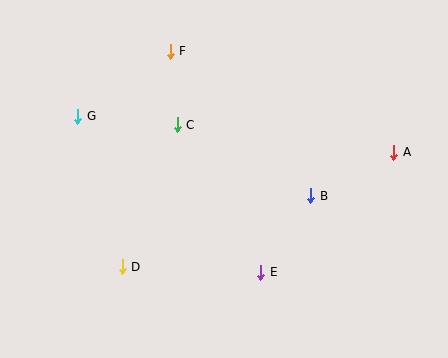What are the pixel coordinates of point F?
Point F is at (170, 51).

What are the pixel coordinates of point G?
Point G is at (78, 117).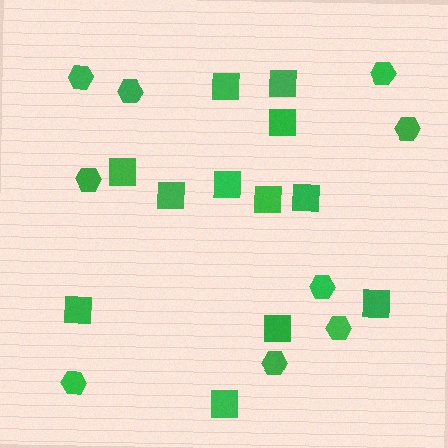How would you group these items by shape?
There are 2 groups: one group of squares (12) and one group of hexagons (9).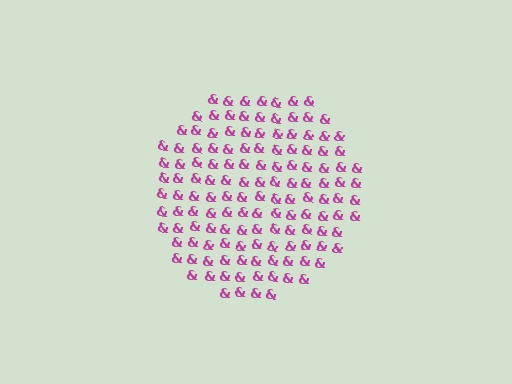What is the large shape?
The large shape is a circle.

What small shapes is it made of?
It is made of small ampersands.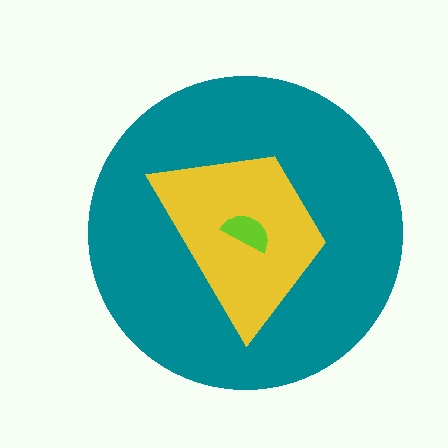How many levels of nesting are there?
3.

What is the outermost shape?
The teal circle.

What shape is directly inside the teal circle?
The yellow trapezoid.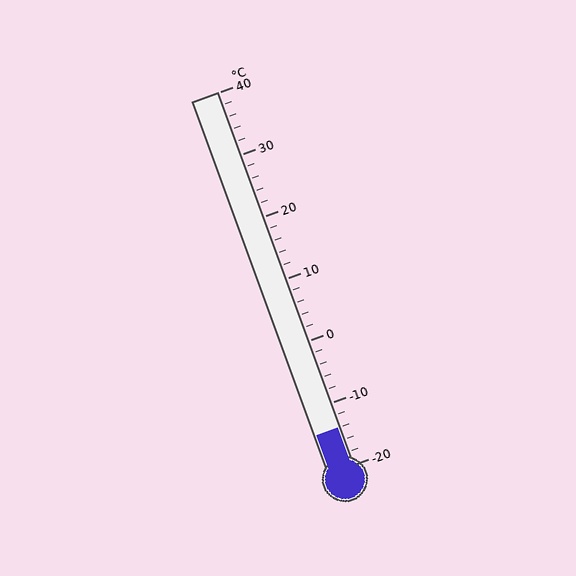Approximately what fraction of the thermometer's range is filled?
The thermometer is filled to approximately 10% of its range.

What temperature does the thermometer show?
The thermometer shows approximately -14°C.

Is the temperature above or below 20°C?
The temperature is below 20°C.